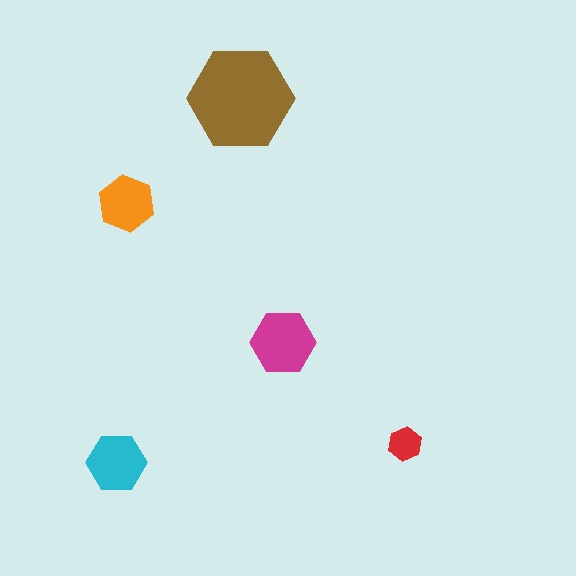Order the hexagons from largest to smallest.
the brown one, the magenta one, the cyan one, the orange one, the red one.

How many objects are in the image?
There are 5 objects in the image.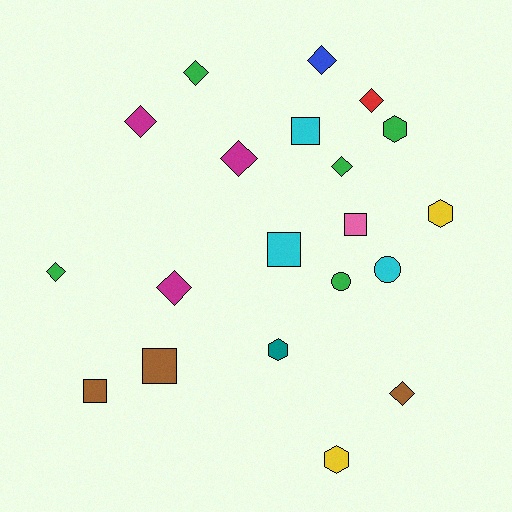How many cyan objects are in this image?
There are 3 cyan objects.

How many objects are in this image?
There are 20 objects.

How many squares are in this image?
There are 5 squares.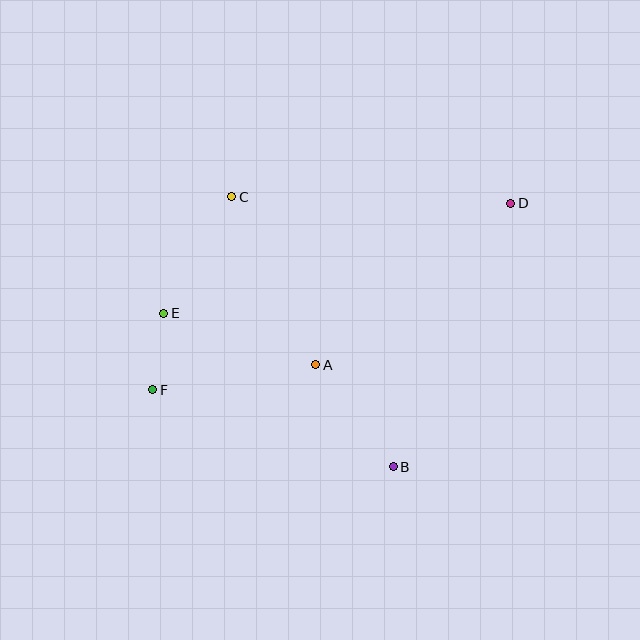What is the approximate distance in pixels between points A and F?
The distance between A and F is approximately 165 pixels.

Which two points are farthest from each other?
Points D and F are farthest from each other.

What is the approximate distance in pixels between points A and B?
The distance between A and B is approximately 128 pixels.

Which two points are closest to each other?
Points E and F are closest to each other.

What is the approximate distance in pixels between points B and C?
The distance between B and C is approximately 315 pixels.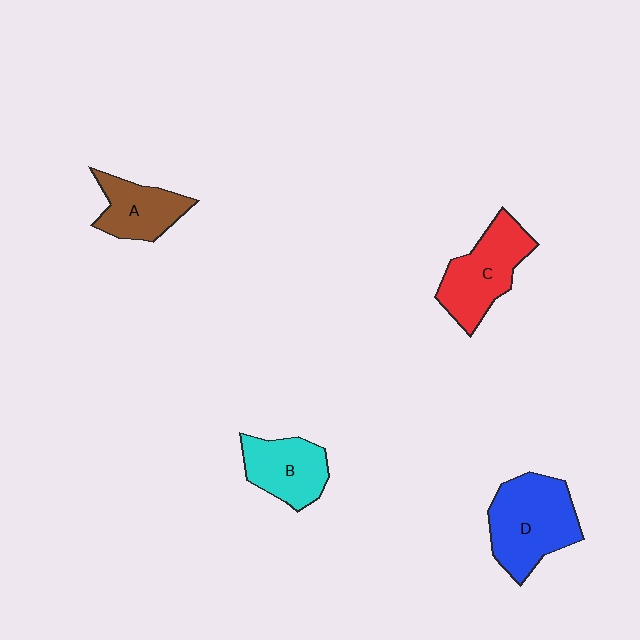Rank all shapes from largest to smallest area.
From largest to smallest: D (blue), C (red), B (cyan), A (brown).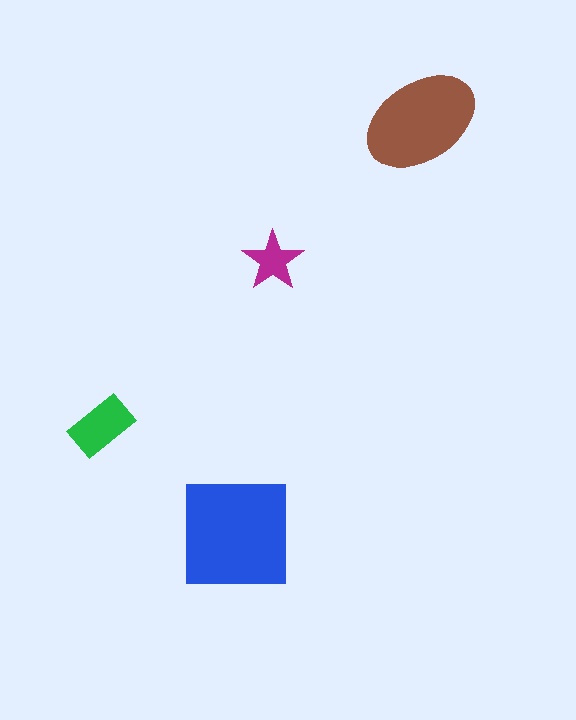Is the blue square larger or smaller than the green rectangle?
Larger.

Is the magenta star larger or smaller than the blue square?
Smaller.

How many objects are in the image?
There are 4 objects in the image.